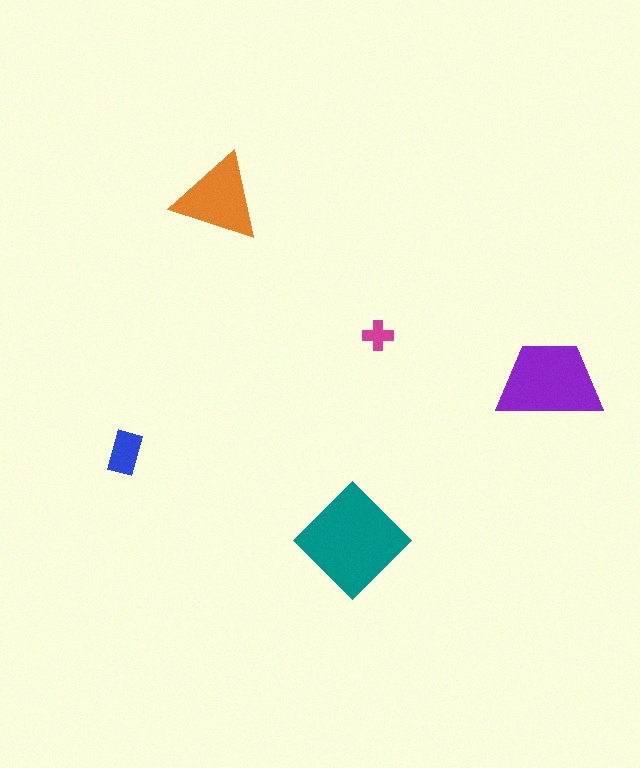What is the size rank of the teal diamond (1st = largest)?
1st.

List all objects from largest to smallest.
The teal diamond, the purple trapezoid, the orange triangle, the blue rectangle, the magenta cross.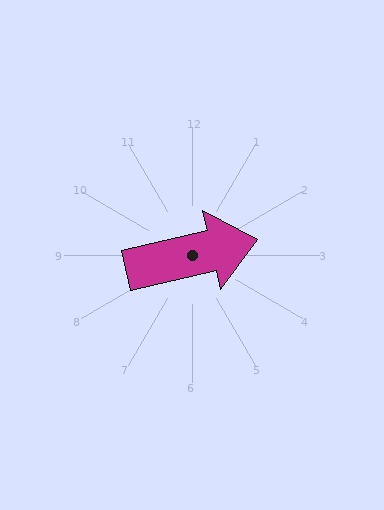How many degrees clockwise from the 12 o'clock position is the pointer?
Approximately 77 degrees.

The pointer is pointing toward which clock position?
Roughly 3 o'clock.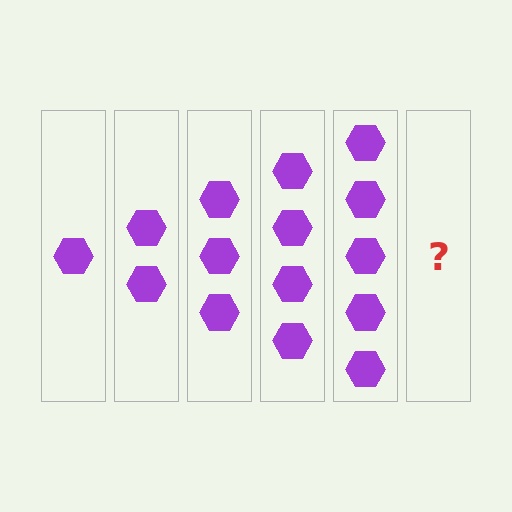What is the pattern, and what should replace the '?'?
The pattern is that each step adds one more hexagon. The '?' should be 6 hexagons.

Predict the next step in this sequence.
The next step is 6 hexagons.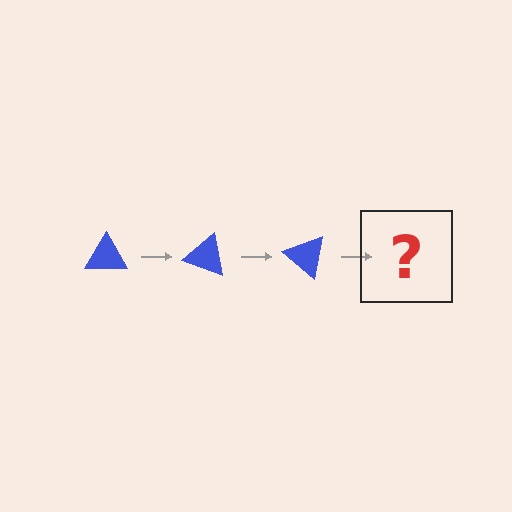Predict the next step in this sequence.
The next step is a blue triangle rotated 60 degrees.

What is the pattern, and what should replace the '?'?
The pattern is that the triangle rotates 20 degrees each step. The '?' should be a blue triangle rotated 60 degrees.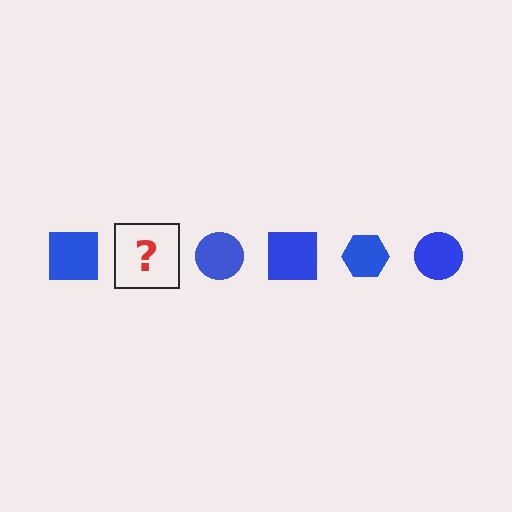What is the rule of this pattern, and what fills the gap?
The rule is that the pattern cycles through square, hexagon, circle shapes in blue. The gap should be filled with a blue hexagon.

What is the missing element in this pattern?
The missing element is a blue hexagon.